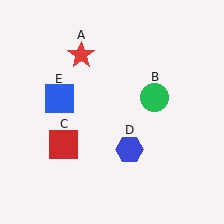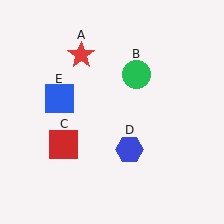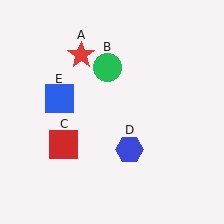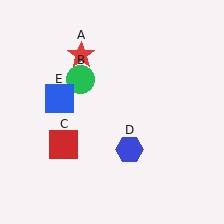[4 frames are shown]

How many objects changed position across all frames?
1 object changed position: green circle (object B).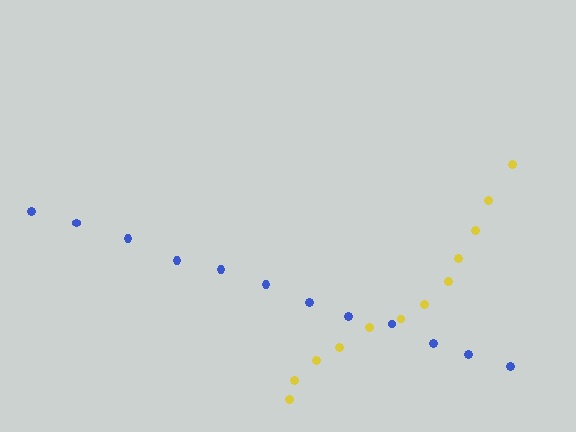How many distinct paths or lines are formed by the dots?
There are 2 distinct paths.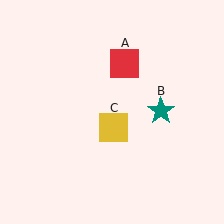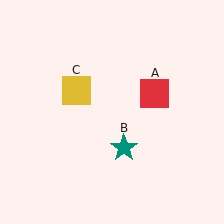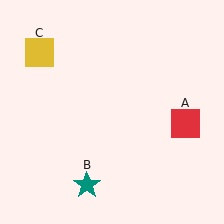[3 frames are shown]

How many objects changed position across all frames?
3 objects changed position: red square (object A), teal star (object B), yellow square (object C).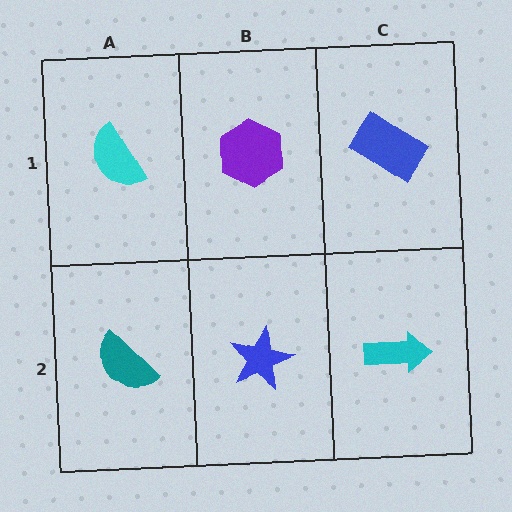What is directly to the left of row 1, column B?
A cyan semicircle.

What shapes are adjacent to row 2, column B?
A purple hexagon (row 1, column B), a teal semicircle (row 2, column A), a cyan arrow (row 2, column C).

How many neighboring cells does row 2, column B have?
3.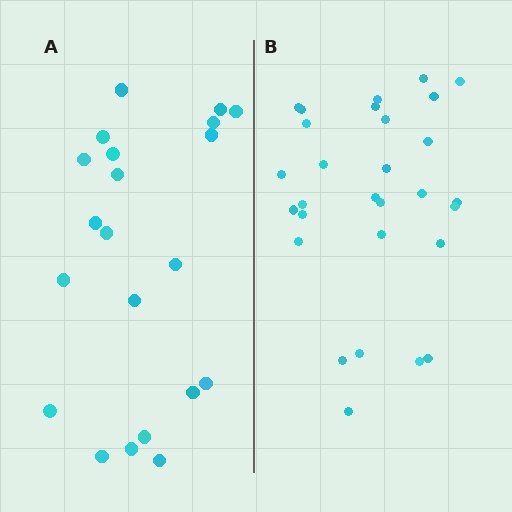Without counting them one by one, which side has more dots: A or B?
Region B (the right region) has more dots.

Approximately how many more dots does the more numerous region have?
Region B has roughly 8 or so more dots than region A.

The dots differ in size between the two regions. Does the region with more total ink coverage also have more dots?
No. Region A has more total ink coverage because its dots are larger, but region B actually contains more individual dots. Total area can be misleading — the number of items is what matters here.